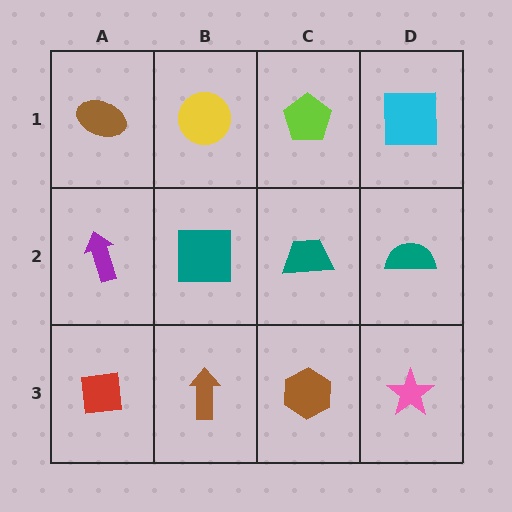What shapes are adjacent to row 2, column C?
A lime pentagon (row 1, column C), a brown hexagon (row 3, column C), a teal square (row 2, column B), a teal semicircle (row 2, column D).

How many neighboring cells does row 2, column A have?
3.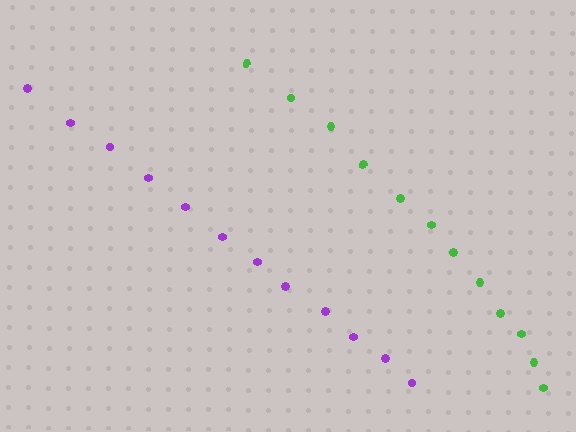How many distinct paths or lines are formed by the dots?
There are 2 distinct paths.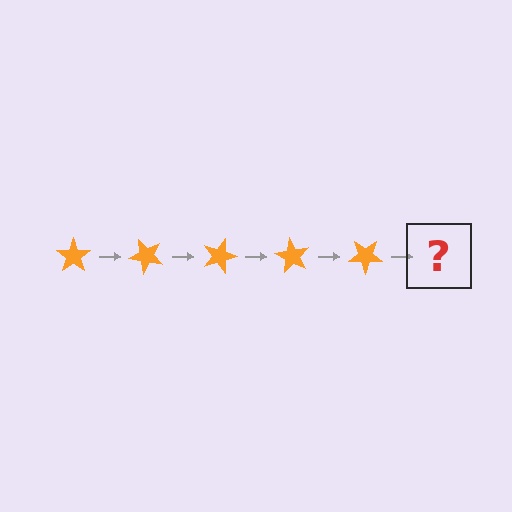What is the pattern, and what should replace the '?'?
The pattern is that the star rotates 45 degrees each step. The '?' should be an orange star rotated 225 degrees.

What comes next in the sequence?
The next element should be an orange star rotated 225 degrees.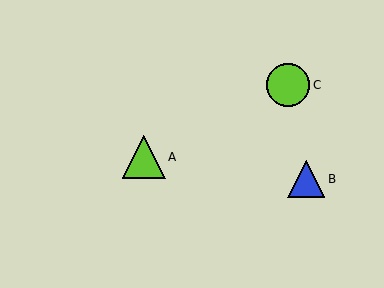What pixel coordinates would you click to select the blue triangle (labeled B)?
Click at (306, 179) to select the blue triangle B.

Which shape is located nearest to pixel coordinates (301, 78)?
The lime circle (labeled C) at (288, 85) is nearest to that location.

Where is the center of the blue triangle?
The center of the blue triangle is at (306, 179).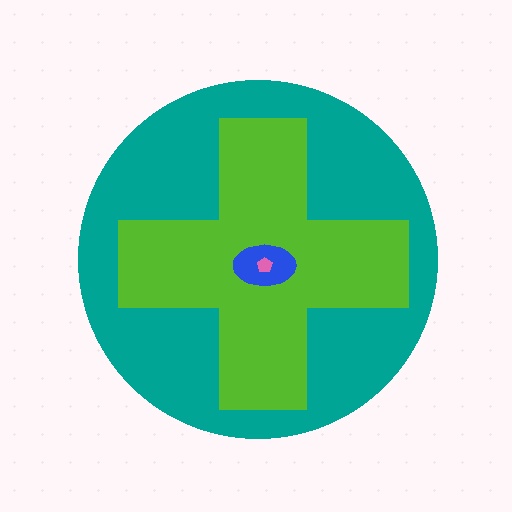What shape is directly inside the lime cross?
The blue ellipse.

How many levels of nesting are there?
4.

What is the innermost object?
The pink pentagon.